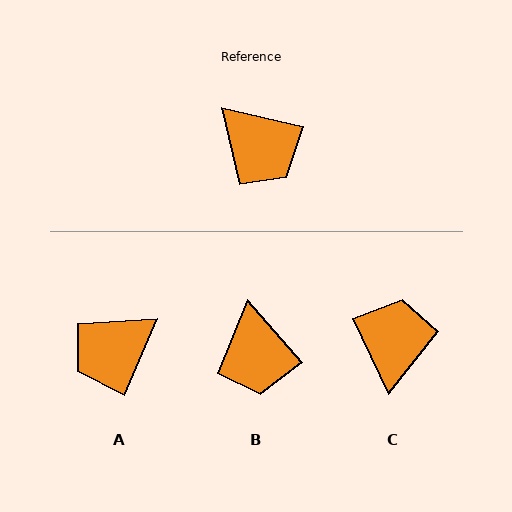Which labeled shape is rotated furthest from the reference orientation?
C, about 129 degrees away.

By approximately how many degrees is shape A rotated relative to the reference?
Approximately 99 degrees clockwise.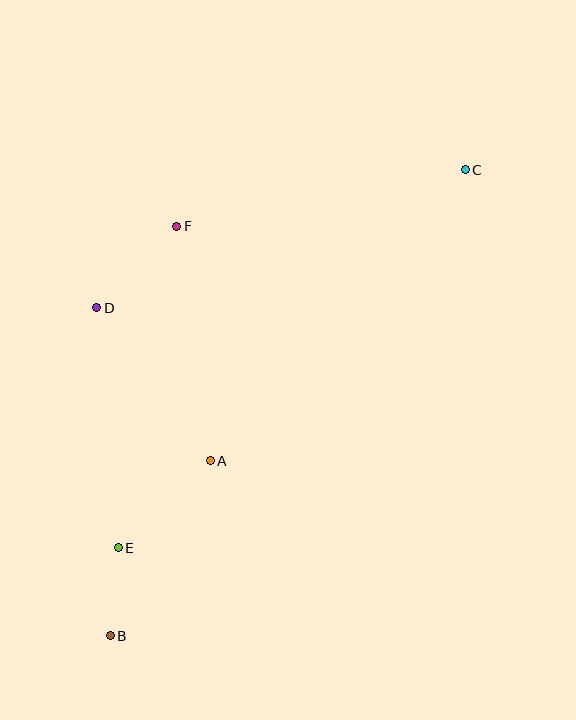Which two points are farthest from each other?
Points B and C are farthest from each other.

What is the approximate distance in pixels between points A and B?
The distance between A and B is approximately 202 pixels.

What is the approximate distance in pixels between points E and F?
The distance between E and F is approximately 327 pixels.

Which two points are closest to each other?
Points B and E are closest to each other.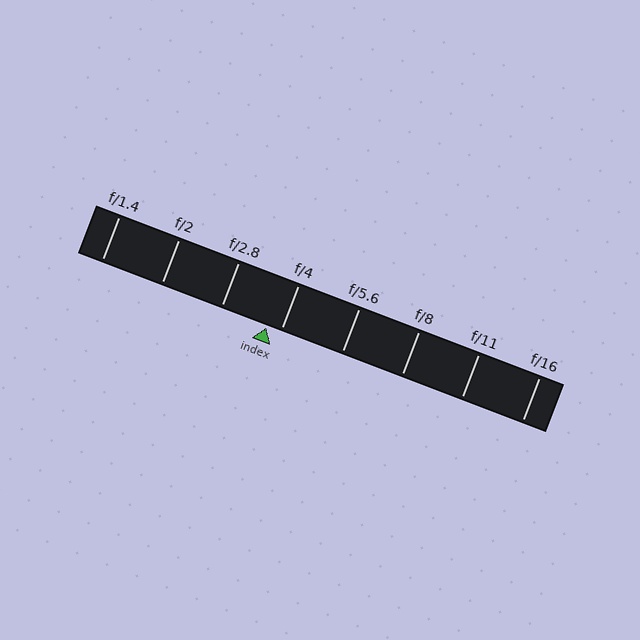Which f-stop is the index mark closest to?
The index mark is closest to f/4.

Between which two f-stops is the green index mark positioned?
The index mark is between f/2.8 and f/4.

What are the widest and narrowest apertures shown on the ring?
The widest aperture shown is f/1.4 and the narrowest is f/16.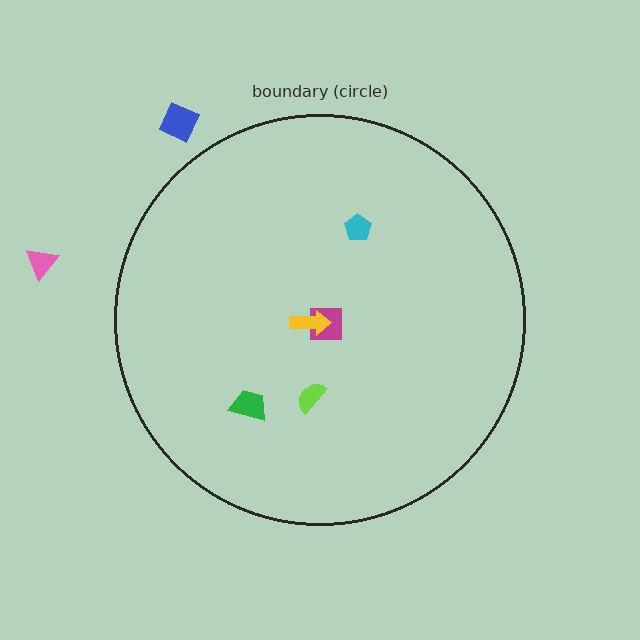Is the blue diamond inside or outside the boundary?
Outside.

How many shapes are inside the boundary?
5 inside, 2 outside.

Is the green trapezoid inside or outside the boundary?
Inside.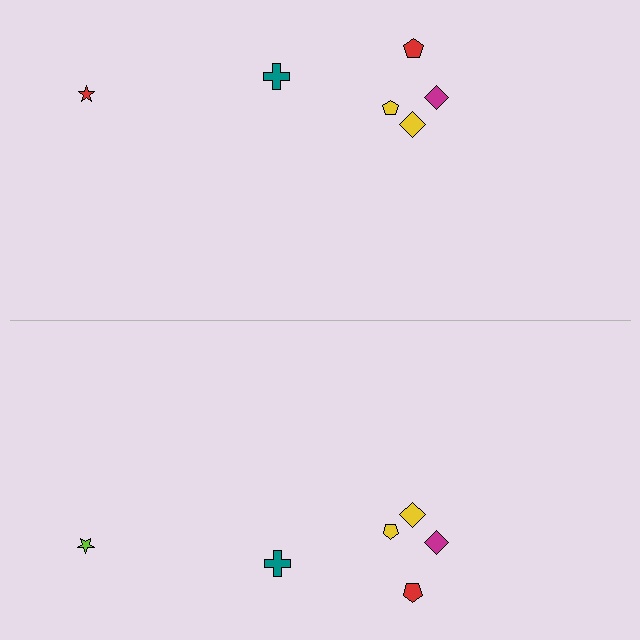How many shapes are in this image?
There are 12 shapes in this image.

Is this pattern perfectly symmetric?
No, the pattern is not perfectly symmetric. The lime star on the bottom side breaks the symmetry — its mirror counterpart is red.